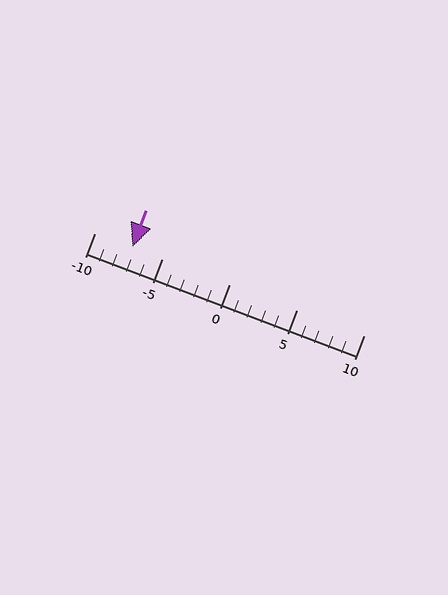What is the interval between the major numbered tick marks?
The major tick marks are spaced 5 units apart.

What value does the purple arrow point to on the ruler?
The purple arrow points to approximately -7.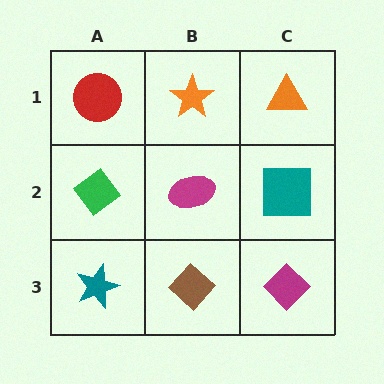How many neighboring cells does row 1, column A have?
2.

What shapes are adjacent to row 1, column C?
A teal square (row 2, column C), an orange star (row 1, column B).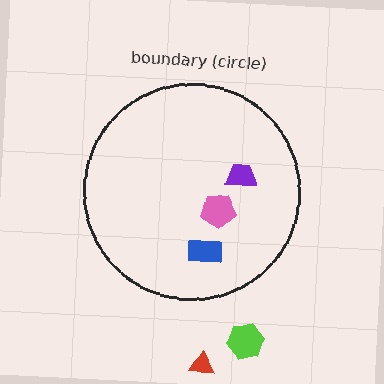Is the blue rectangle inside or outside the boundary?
Inside.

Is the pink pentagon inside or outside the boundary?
Inside.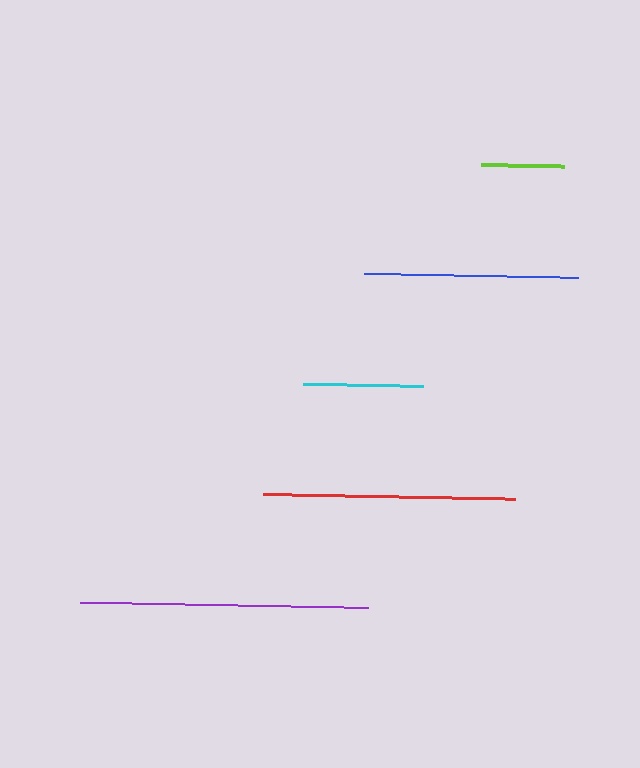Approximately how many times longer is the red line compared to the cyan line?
The red line is approximately 2.1 times the length of the cyan line.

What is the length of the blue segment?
The blue segment is approximately 214 pixels long.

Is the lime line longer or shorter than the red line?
The red line is longer than the lime line.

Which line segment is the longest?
The purple line is the longest at approximately 288 pixels.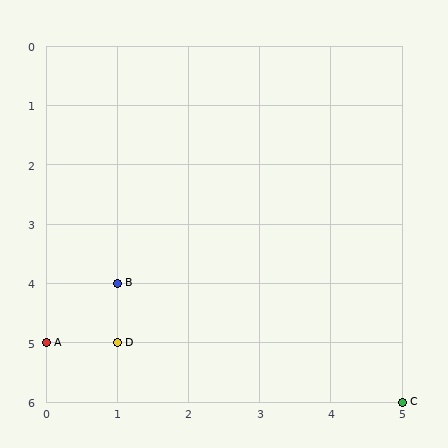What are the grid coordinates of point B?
Point B is at grid coordinates (1, 4).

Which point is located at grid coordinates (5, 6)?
Point C is at (5, 6).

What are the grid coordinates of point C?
Point C is at grid coordinates (5, 6).